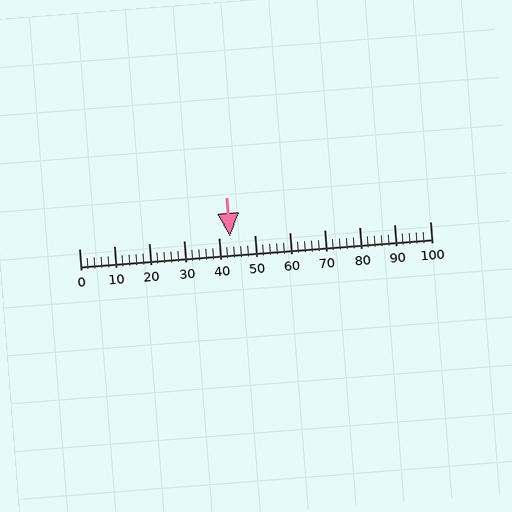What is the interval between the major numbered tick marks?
The major tick marks are spaced 10 units apart.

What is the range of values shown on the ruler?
The ruler shows values from 0 to 100.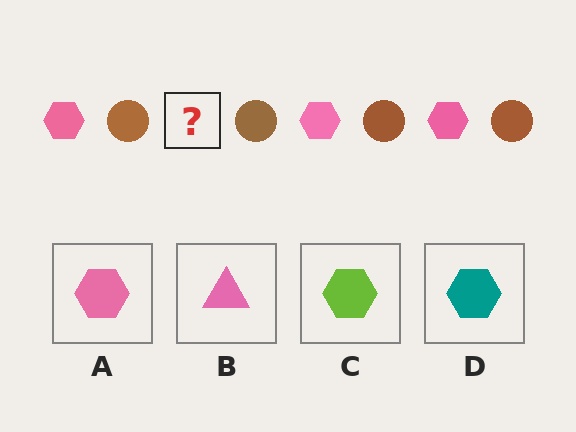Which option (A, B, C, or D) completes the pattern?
A.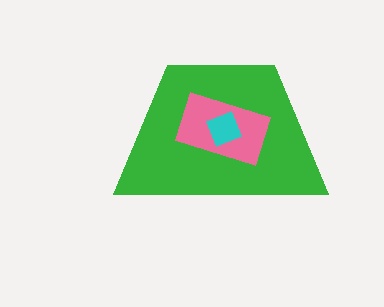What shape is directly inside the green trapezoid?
The pink rectangle.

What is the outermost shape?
The green trapezoid.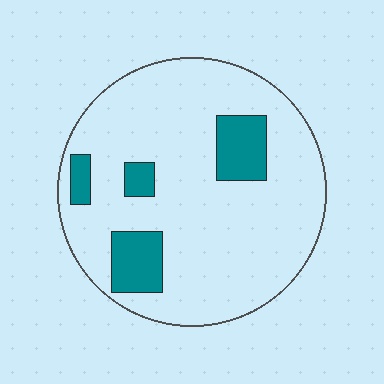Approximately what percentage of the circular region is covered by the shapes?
Approximately 15%.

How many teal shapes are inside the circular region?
4.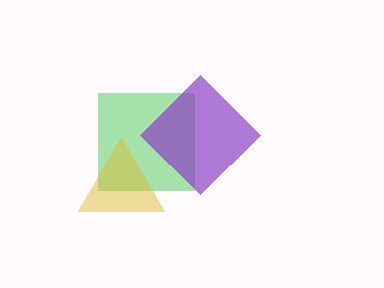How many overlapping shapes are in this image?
There are 3 overlapping shapes in the image.